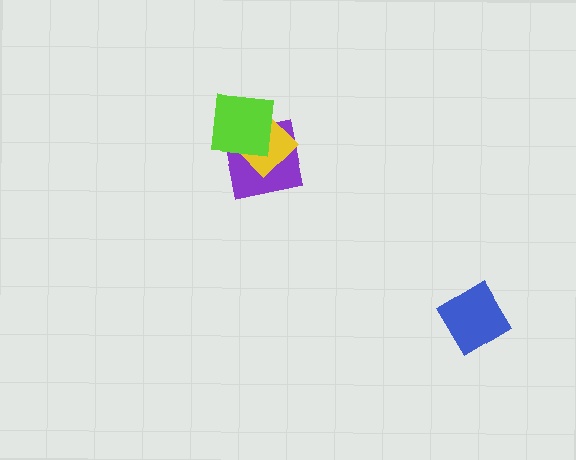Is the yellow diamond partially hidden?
Yes, it is partially covered by another shape.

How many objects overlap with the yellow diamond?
2 objects overlap with the yellow diamond.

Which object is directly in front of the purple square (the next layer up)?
The yellow diamond is directly in front of the purple square.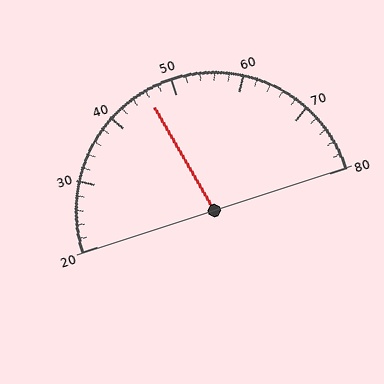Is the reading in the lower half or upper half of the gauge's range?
The reading is in the lower half of the range (20 to 80).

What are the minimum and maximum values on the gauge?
The gauge ranges from 20 to 80.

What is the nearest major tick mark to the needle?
The nearest major tick mark is 50.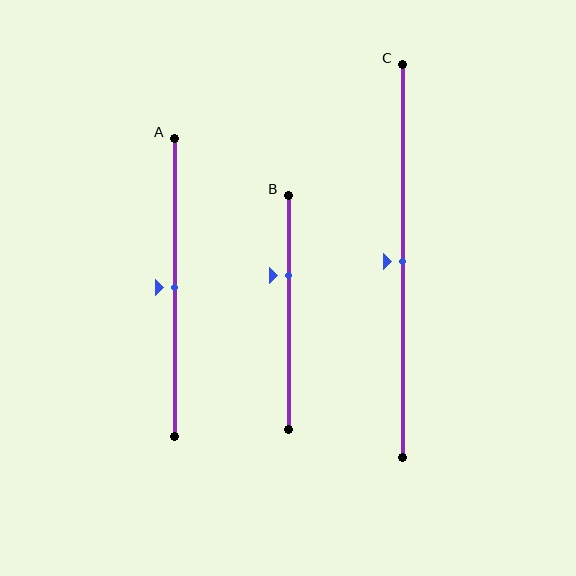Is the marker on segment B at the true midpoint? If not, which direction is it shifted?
No, the marker on segment B is shifted upward by about 16% of the segment length.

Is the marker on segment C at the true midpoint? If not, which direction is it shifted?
Yes, the marker on segment C is at the true midpoint.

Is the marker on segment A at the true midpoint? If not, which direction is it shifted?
Yes, the marker on segment A is at the true midpoint.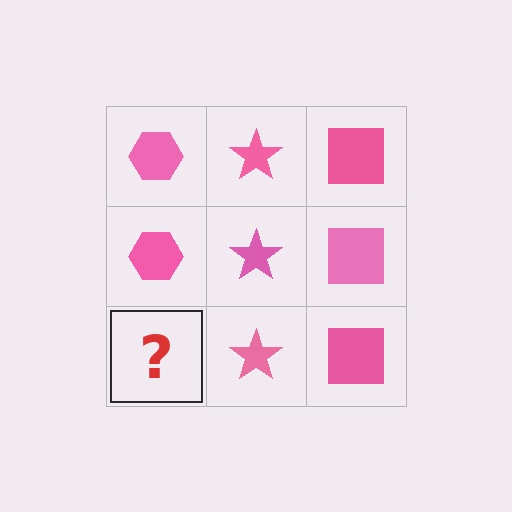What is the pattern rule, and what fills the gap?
The rule is that each column has a consistent shape. The gap should be filled with a pink hexagon.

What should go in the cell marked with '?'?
The missing cell should contain a pink hexagon.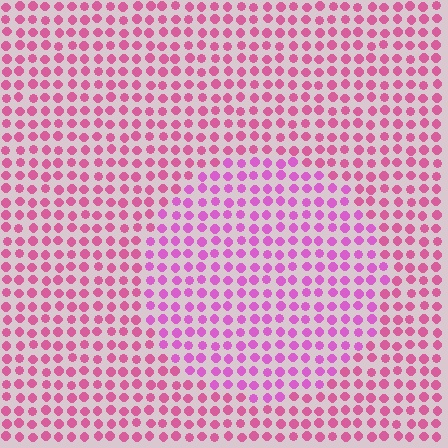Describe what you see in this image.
The image is filled with small pink elements in a uniform arrangement. A circle-shaped region is visible where the elements are tinted to a slightly different hue, forming a subtle color boundary.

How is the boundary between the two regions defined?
The boundary is defined purely by a slight shift in hue (about 24 degrees). Spacing, size, and orientation are identical on both sides.